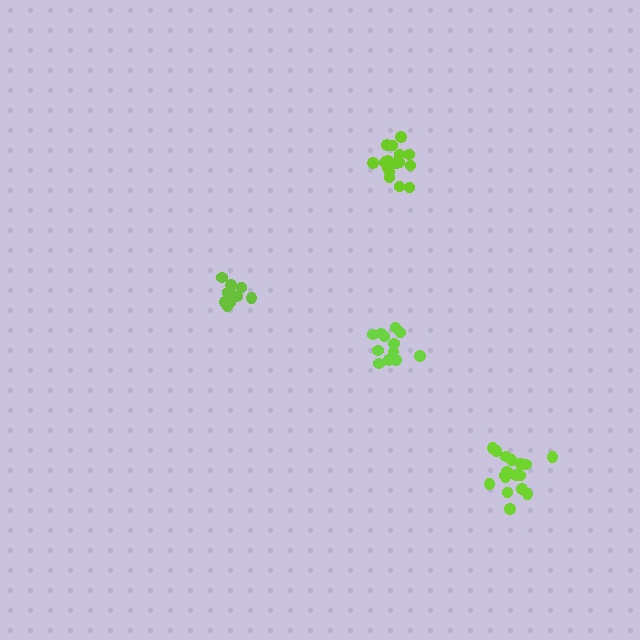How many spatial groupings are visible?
There are 4 spatial groupings.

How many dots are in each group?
Group 1: 12 dots, Group 2: 12 dots, Group 3: 18 dots, Group 4: 17 dots (59 total).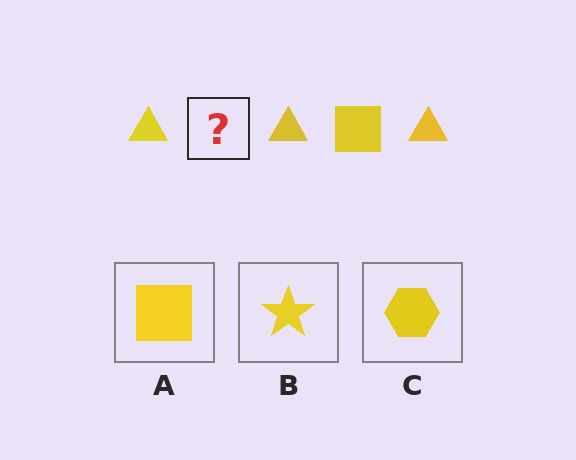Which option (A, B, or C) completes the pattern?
A.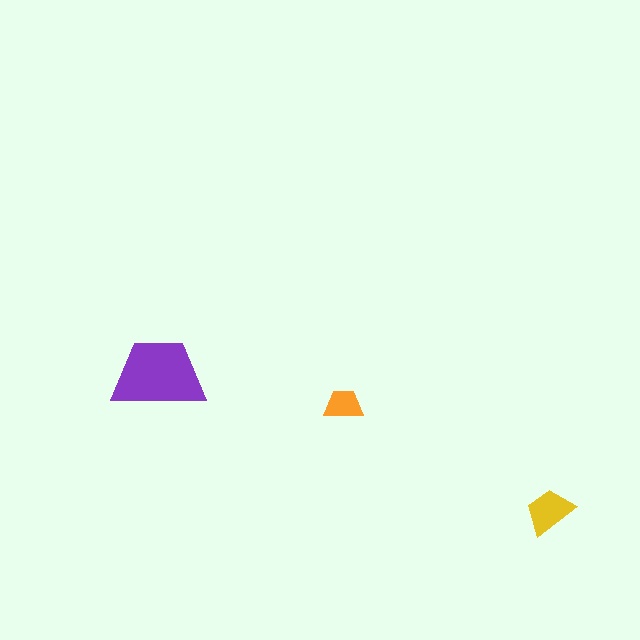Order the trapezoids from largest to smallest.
the purple one, the yellow one, the orange one.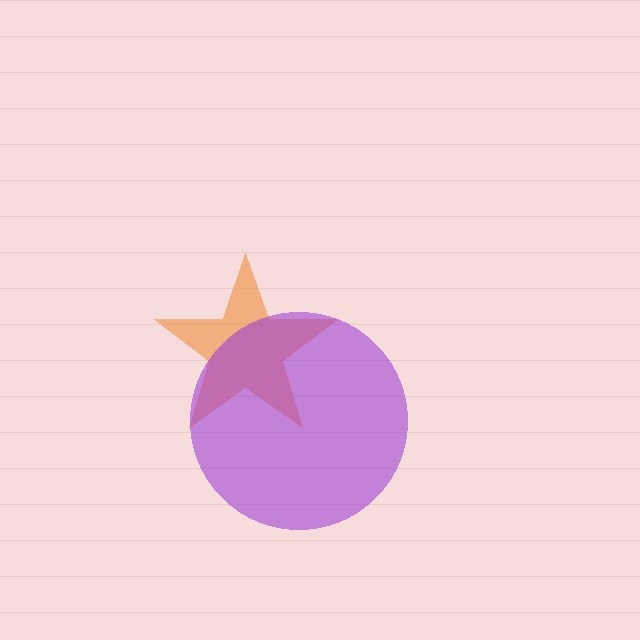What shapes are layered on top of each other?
The layered shapes are: an orange star, a purple circle.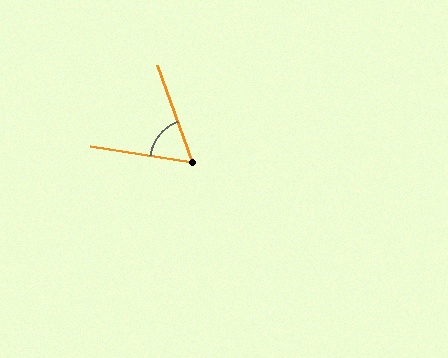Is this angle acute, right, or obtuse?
It is acute.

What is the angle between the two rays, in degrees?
Approximately 61 degrees.